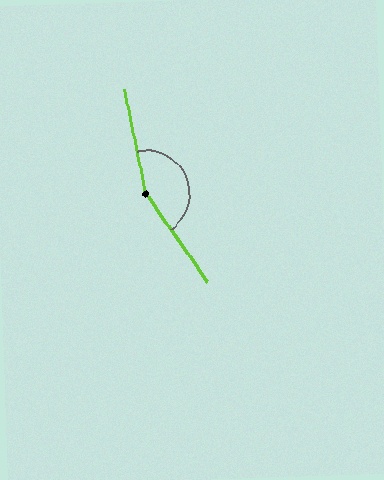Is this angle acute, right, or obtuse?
It is obtuse.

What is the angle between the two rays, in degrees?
Approximately 157 degrees.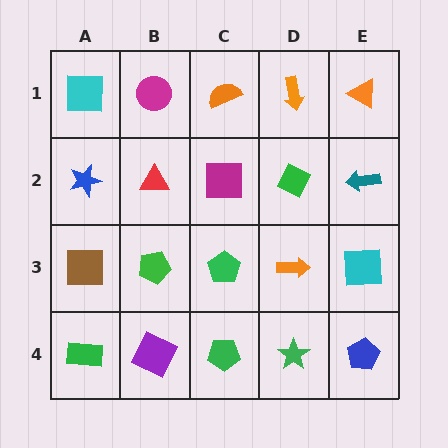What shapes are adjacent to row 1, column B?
A red triangle (row 2, column B), a cyan square (row 1, column A), an orange semicircle (row 1, column C).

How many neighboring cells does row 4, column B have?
3.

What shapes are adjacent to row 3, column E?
A teal arrow (row 2, column E), a blue pentagon (row 4, column E), an orange arrow (row 3, column D).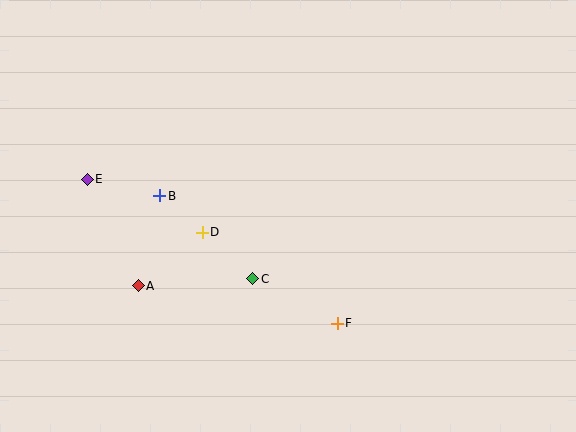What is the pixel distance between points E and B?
The distance between E and B is 74 pixels.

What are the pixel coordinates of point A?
Point A is at (138, 286).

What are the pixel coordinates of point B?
Point B is at (160, 196).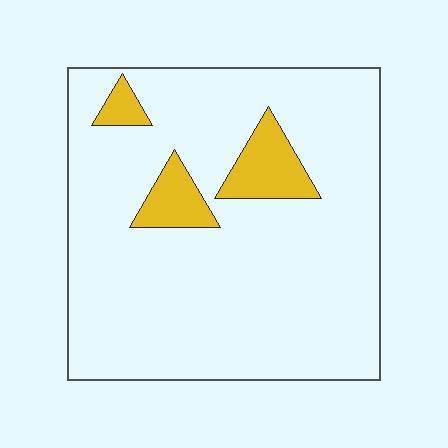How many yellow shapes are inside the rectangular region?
3.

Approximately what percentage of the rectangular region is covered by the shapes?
Approximately 10%.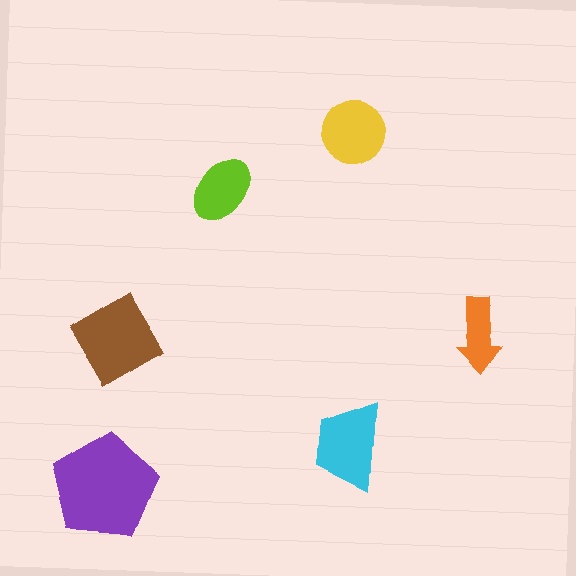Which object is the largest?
The purple pentagon.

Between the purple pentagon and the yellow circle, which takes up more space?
The purple pentagon.